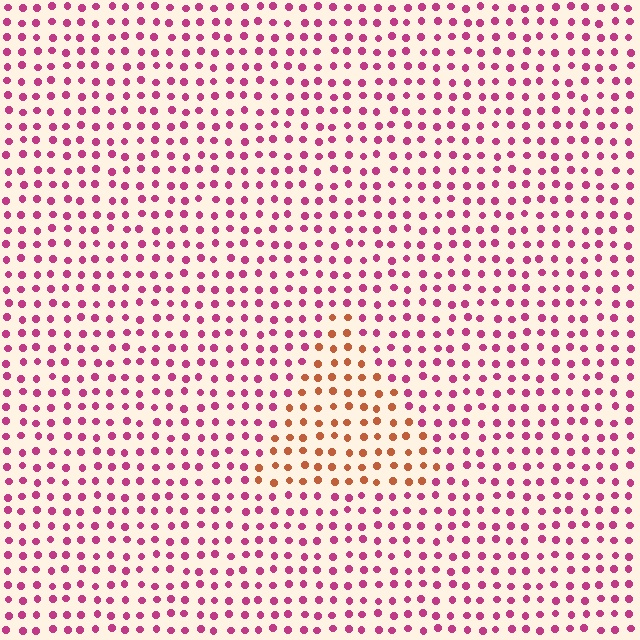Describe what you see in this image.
The image is filled with small magenta elements in a uniform arrangement. A triangle-shaped region is visible where the elements are tinted to a slightly different hue, forming a subtle color boundary.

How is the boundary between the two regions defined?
The boundary is defined purely by a slight shift in hue (about 51 degrees). Spacing, size, and orientation are identical on both sides.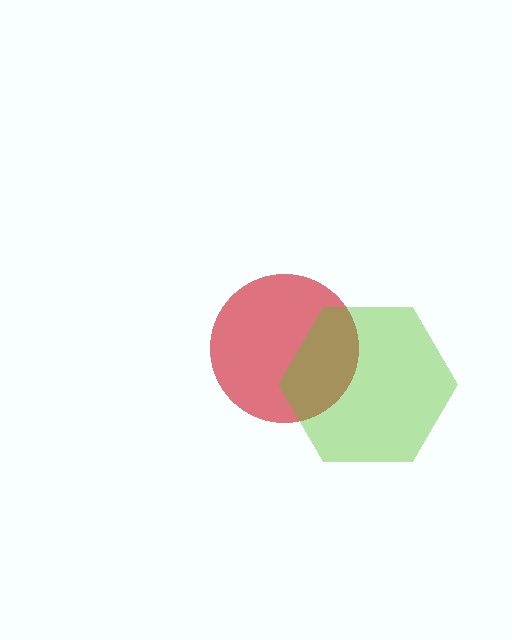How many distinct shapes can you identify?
There are 2 distinct shapes: a red circle, a lime hexagon.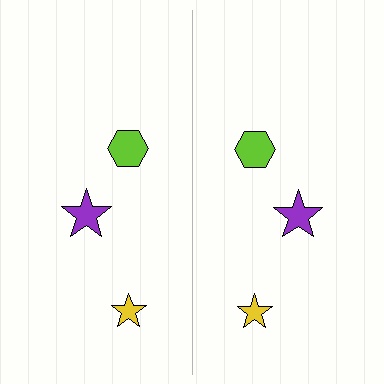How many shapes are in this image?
There are 6 shapes in this image.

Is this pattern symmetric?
Yes, this pattern has bilateral (reflection) symmetry.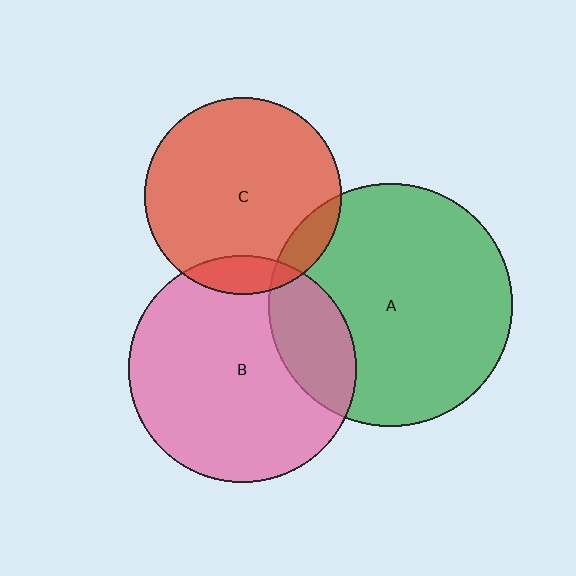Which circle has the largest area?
Circle A (green).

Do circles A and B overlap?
Yes.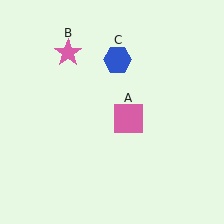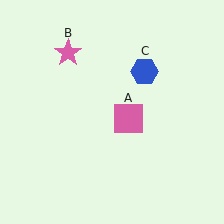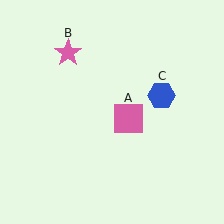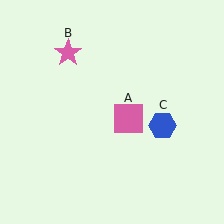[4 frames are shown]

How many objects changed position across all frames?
1 object changed position: blue hexagon (object C).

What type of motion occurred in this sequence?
The blue hexagon (object C) rotated clockwise around the center of the scene.